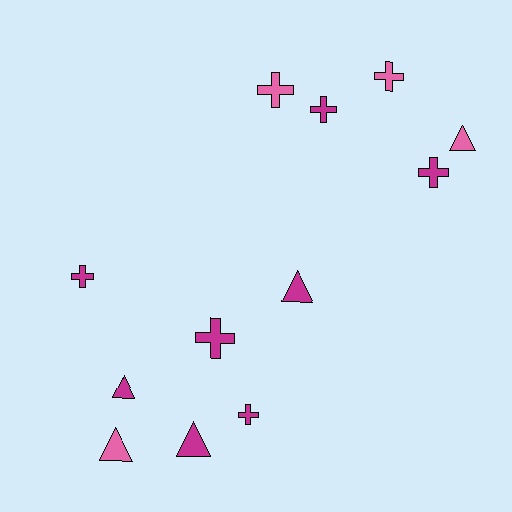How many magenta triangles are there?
There are 3 magenta triangles.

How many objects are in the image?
There are 12 objects.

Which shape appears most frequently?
Cross, with 7 objects.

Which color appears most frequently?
Magenta, with 8 objects.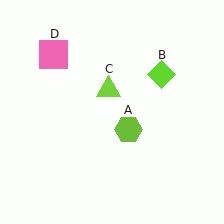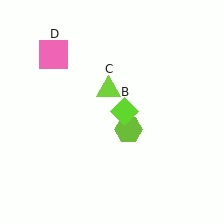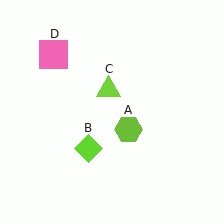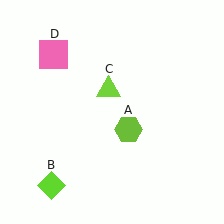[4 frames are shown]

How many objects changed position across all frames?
1 object changed position: lime diamond (object B).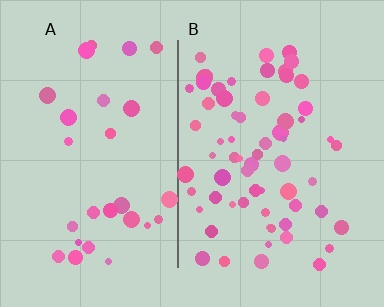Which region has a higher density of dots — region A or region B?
B (the right).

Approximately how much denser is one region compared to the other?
Approximately 2.3× — region B over region A.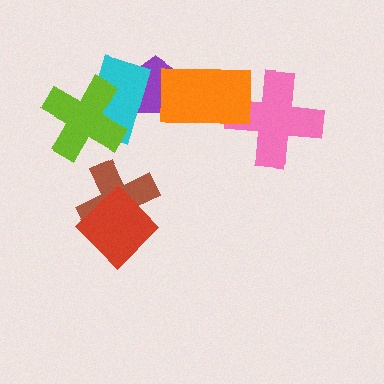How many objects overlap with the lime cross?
1 object overlaps with the lime cross.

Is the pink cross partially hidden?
Yes, it is partially covered by another shape.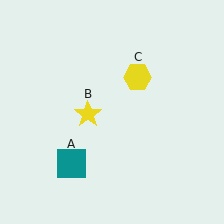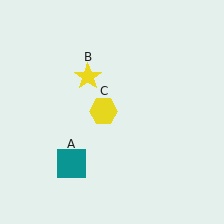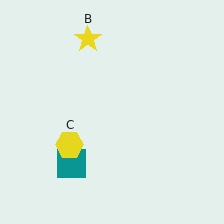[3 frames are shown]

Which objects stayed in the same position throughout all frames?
Teal square (object A) remained stationary.